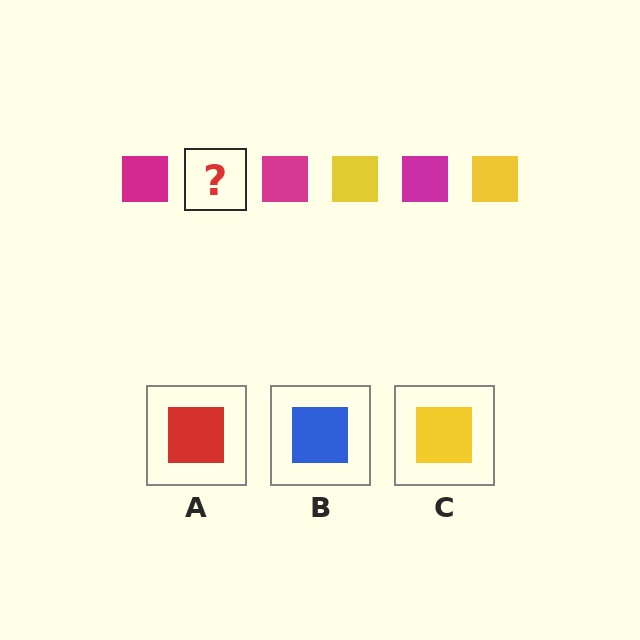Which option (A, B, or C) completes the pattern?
C.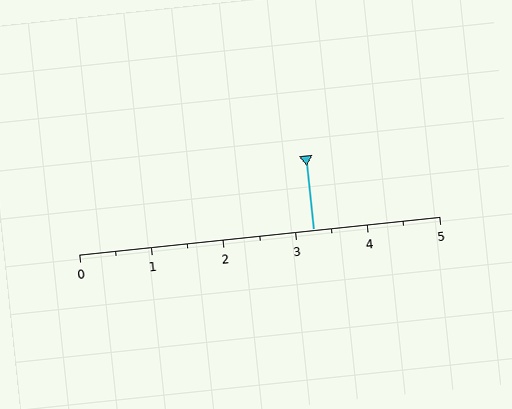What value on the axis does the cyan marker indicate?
The marker indicates approximately 3.2.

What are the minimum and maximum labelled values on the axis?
The axis runs from 0 to 5.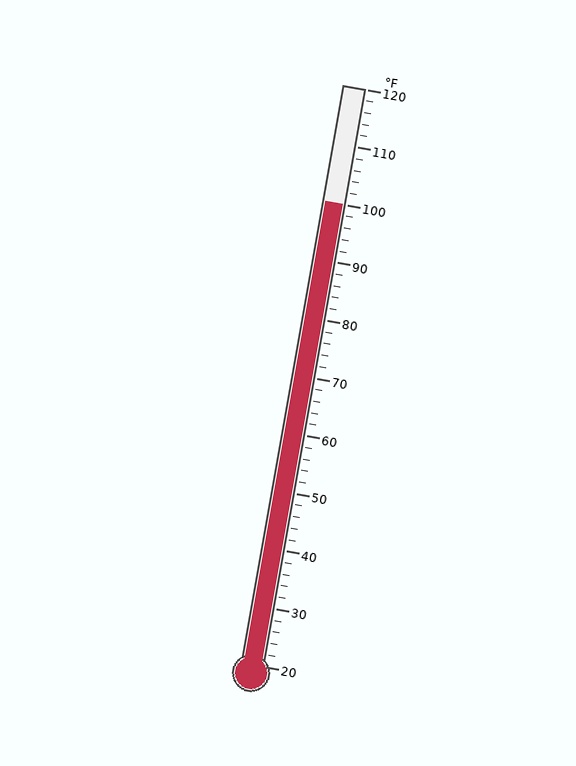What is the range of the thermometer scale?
The thermometer scale ranges from 20°F to 120°F.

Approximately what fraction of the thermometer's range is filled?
The thermometer is filled to approximately 80% of its range.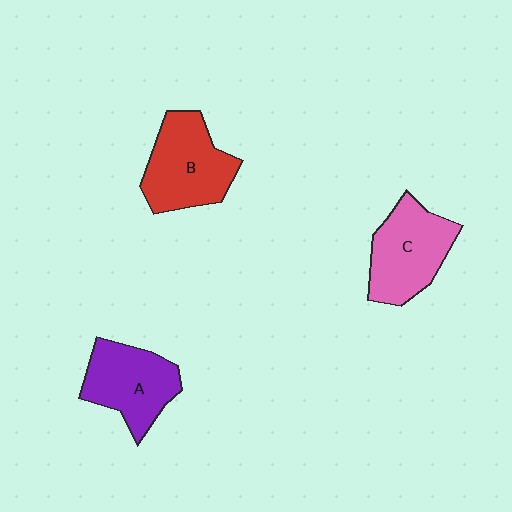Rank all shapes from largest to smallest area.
From largest to smallest: B (red), C (pink), A (purple).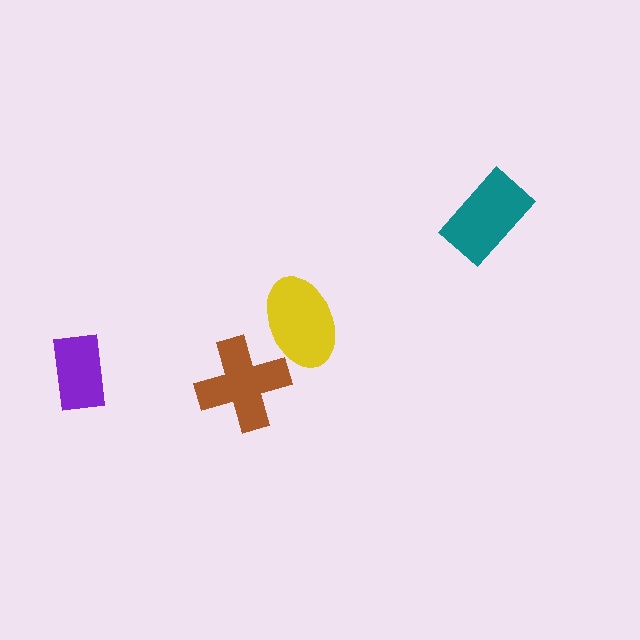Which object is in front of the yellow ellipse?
The brown cross is in front of the yellow ellipse.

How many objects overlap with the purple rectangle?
0 objects overlap with the purple rectangle.